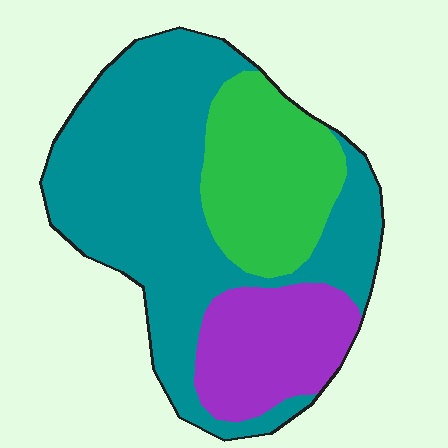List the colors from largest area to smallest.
From largest to smallest: teal, green, purple.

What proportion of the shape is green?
Green covers around 25% of the shape.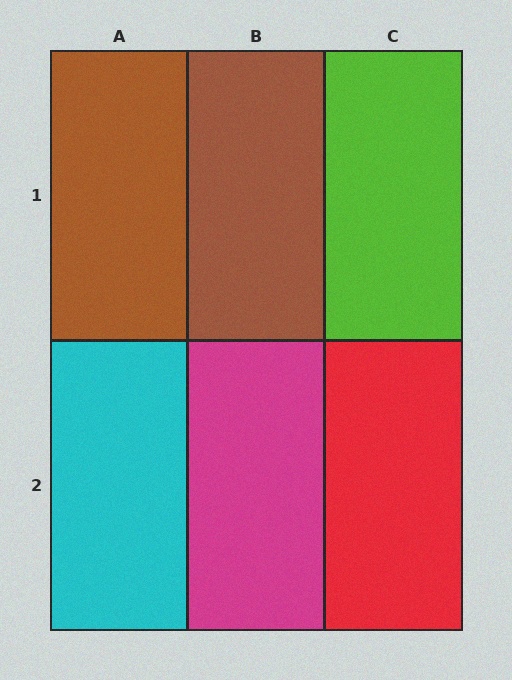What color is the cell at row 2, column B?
Magenta.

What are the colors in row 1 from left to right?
Brown, brown, lime.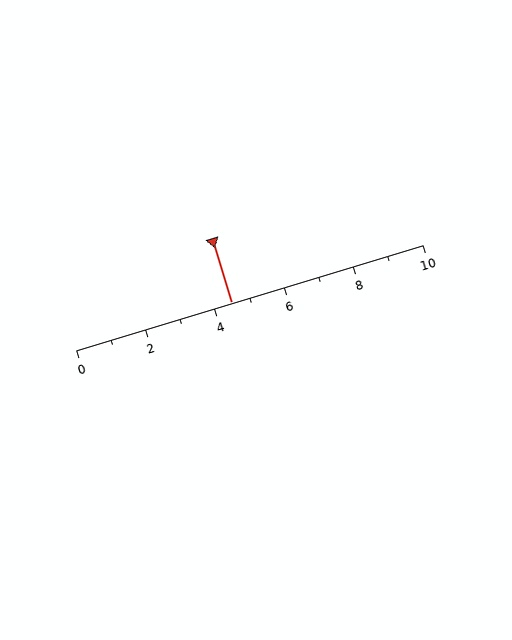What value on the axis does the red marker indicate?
The marker indicates approximately 4.5.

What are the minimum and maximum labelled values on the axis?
The axis runs from 0 to 10.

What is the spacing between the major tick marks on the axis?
The major ticks are spaced 2 apart.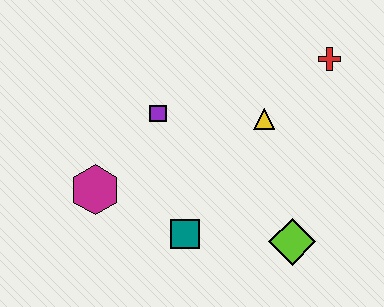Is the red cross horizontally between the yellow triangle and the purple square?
No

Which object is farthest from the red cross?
The magenta hexagon is farthest from the red cross.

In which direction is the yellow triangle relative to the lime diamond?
The yellow triangle is above the lime diamond.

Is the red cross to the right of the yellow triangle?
Yes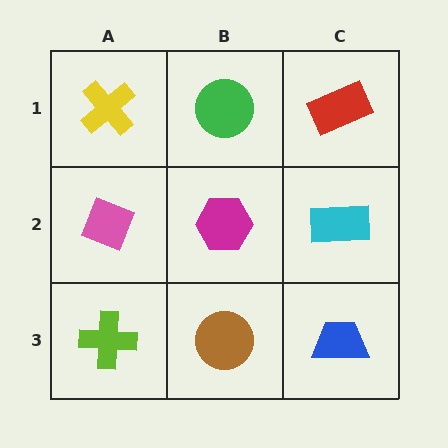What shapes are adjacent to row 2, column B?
A green circle (row 1, column B), a brown circle (row 3, column B), a pink diamond (row 2, column A), a cyan rectangle (row 2, column C).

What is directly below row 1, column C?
A cyan rectangle.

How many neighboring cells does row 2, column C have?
3.